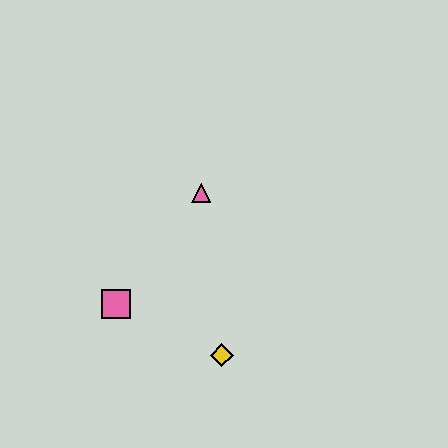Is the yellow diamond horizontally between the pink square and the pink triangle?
No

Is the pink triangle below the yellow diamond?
No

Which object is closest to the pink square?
The yellow diamond is closest to the pink square.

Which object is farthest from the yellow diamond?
The pink triangle is farthest from the yellow diamond.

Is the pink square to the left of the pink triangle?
Yes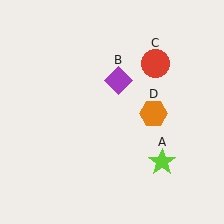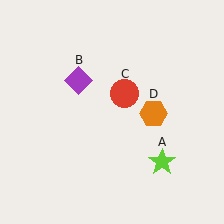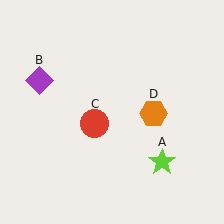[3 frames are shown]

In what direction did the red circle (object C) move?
The red circle (object C) moved down and to the left.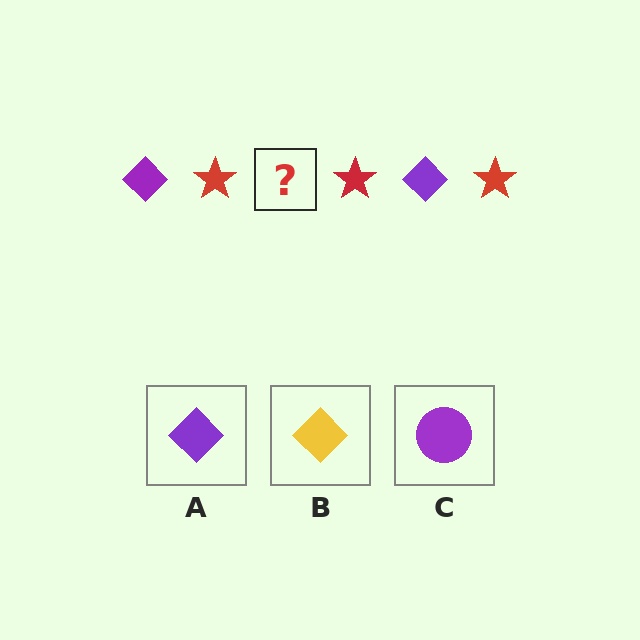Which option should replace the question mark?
Option A.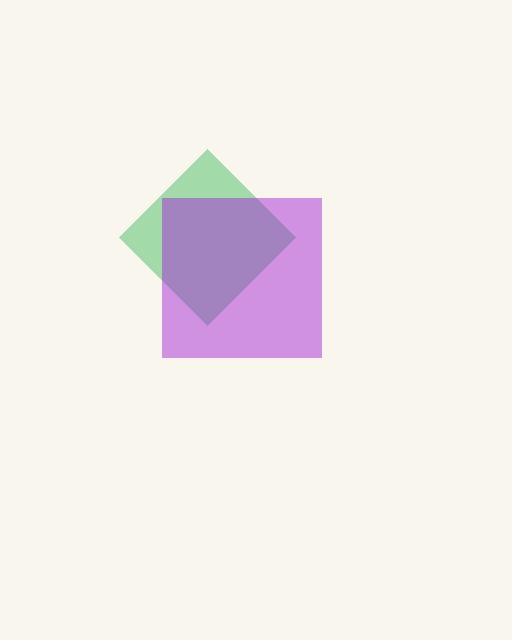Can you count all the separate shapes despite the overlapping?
Yes, there are 2 separate shapes.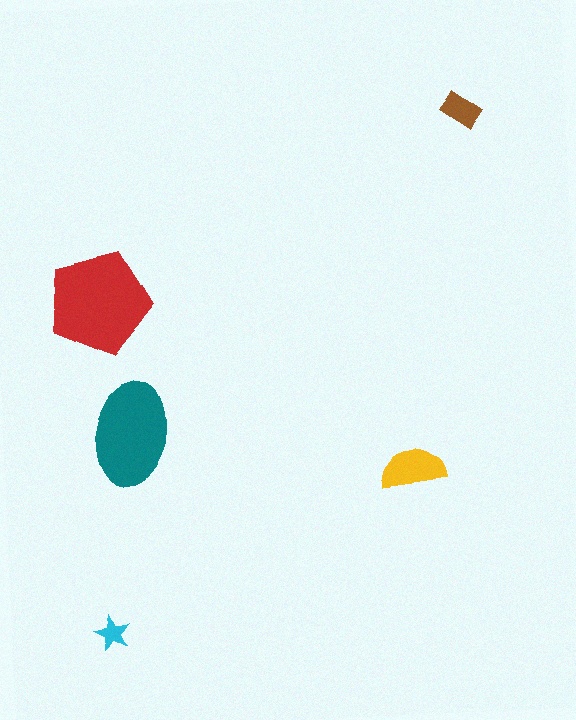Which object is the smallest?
The cyan star.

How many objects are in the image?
There are 5 objects in the image.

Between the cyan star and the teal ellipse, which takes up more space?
The teal ellipse.